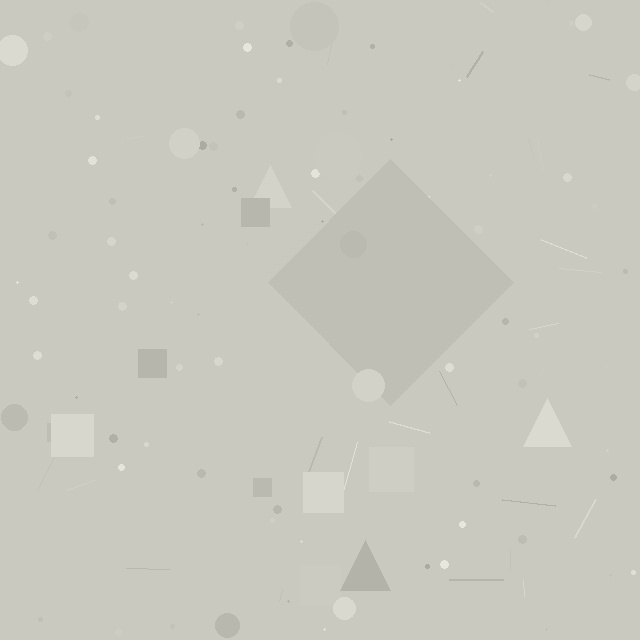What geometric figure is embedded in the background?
A diamond is embedded in the background.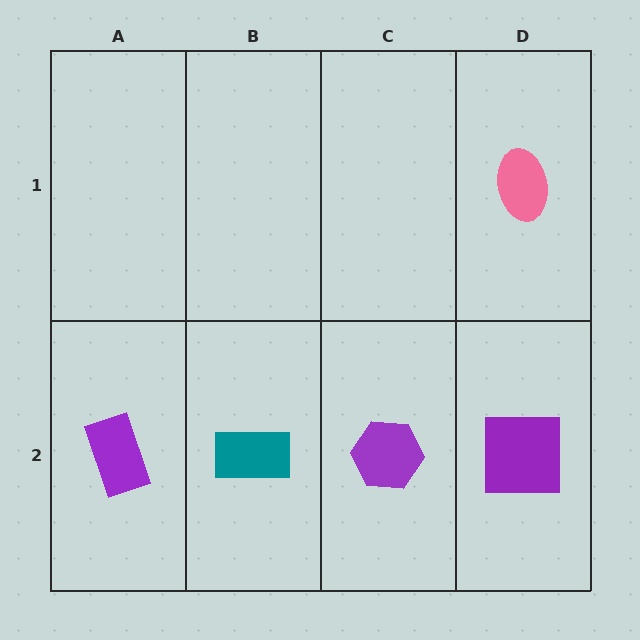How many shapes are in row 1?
1 shape.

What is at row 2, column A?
A purple rectangle.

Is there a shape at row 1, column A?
No, that cell is empty.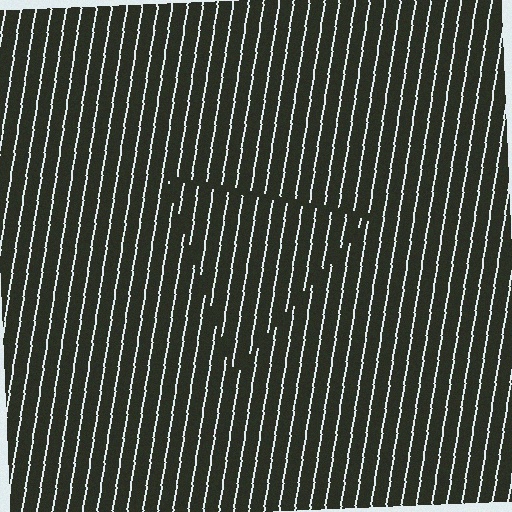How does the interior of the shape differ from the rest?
The interior of the shape contains the same grating, shifted by half a period — the contour is defined by the phase discontinuity where line-ends from the inner and outer gratings abut.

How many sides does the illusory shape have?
3 sides — the line-ends trace a triangle.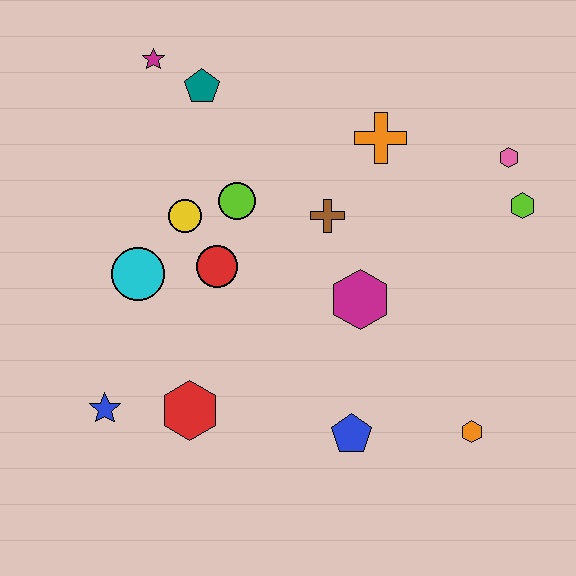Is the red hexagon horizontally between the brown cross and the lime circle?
No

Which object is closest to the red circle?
The yellow circle is closest to the red circle.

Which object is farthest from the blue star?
The pink hexagon is farthest from the blue star.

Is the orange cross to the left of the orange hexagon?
Yes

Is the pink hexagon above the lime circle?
Yes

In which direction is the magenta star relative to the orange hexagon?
The magenta star is above the orange hexagon.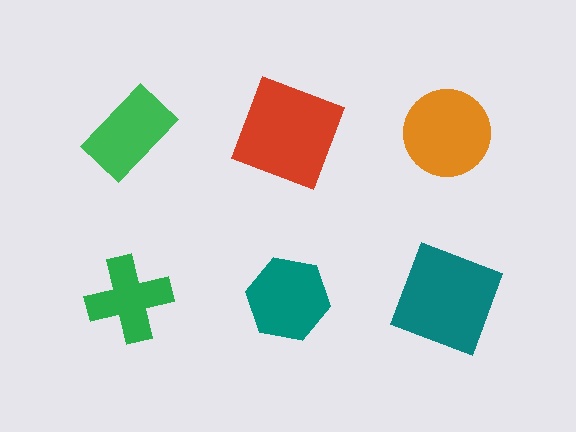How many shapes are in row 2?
3 shapes.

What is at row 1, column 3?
An orange circle.